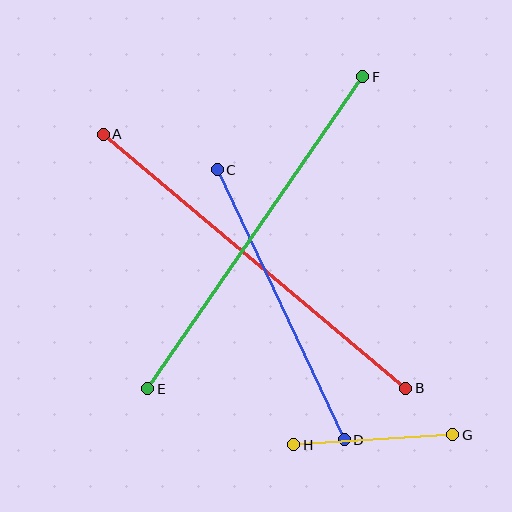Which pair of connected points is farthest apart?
Points A and B are farthest apart.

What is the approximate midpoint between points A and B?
The midpoint is at approximately (254, 261) pixels.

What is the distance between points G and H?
The distance is approximately 159 pixels.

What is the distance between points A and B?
The distance is approximately 395 pixels.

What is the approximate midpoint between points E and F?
The midpoint is at approximately (255, 233) pixels.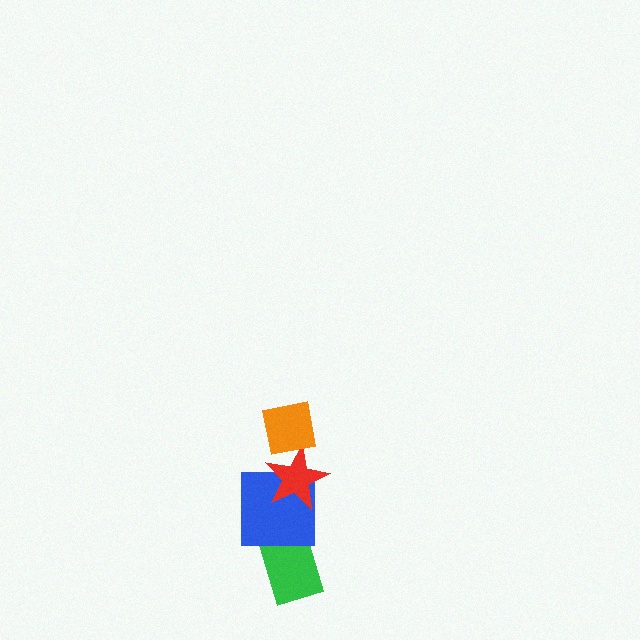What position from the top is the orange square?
The orange square is 1st from the top.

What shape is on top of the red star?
The orange square is on top of the red star.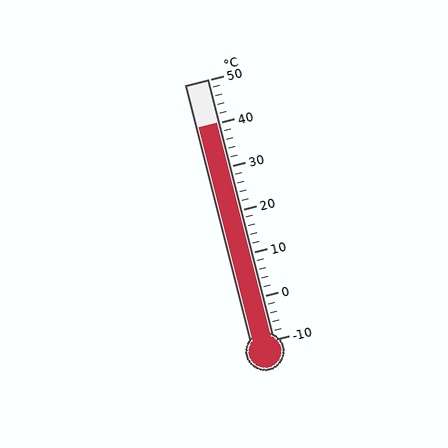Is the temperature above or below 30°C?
The temperature is above 30°C.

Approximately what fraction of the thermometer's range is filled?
The thermometer is filled to approximately 85% of its range.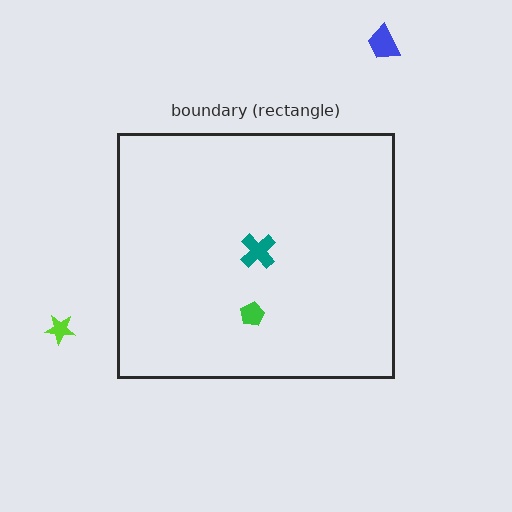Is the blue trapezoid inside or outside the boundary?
Outside.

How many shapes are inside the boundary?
2 inside, 2 outside.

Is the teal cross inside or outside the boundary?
Inside.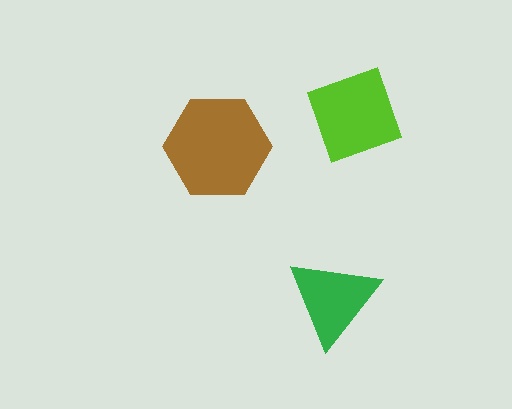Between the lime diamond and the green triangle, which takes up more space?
The lime diamond.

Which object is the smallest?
The green triangle.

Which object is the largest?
The brown hexagon.